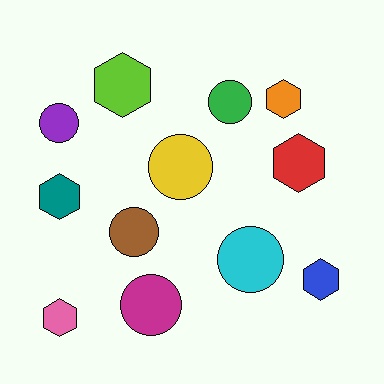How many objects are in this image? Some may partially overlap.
There are 12 objects.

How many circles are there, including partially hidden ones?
There are 6 circles.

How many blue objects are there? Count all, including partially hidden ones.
There is 1 blue object.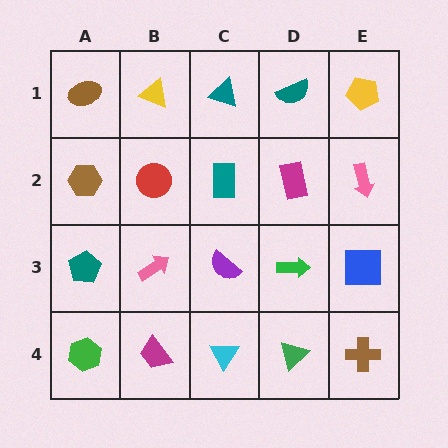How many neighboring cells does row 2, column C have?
4.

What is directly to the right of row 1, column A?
A yellow triangle.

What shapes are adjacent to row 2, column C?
A teal triangle (row 1, column C), a purple semicircle (row 3, column C), a red circle (row 2, column B), a magenta rectangle (row 2, column D).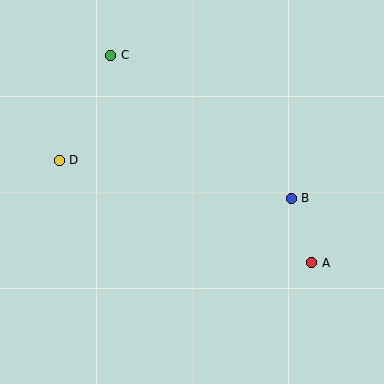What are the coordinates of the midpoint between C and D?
The midpoint between C and D is at (85, 108).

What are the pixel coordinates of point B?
Point B is at (291, 198).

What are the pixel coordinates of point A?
Point A is at (312, 263).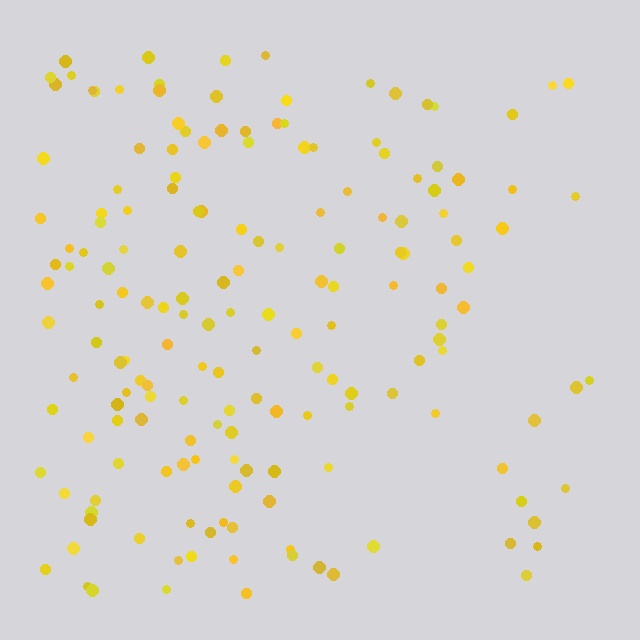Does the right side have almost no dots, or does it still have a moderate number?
Still a moderate number, just noticeably fewer than the left.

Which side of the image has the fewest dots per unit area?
The right.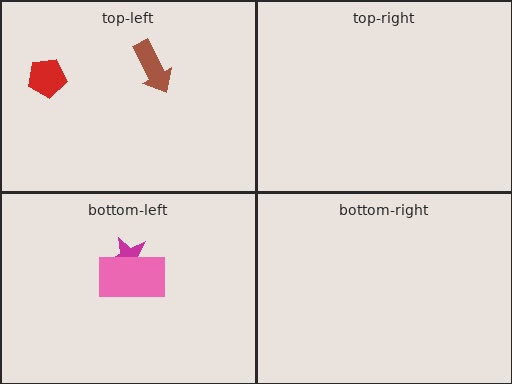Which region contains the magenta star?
The bottom-left region.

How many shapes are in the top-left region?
2.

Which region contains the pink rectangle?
The bottom-left region.